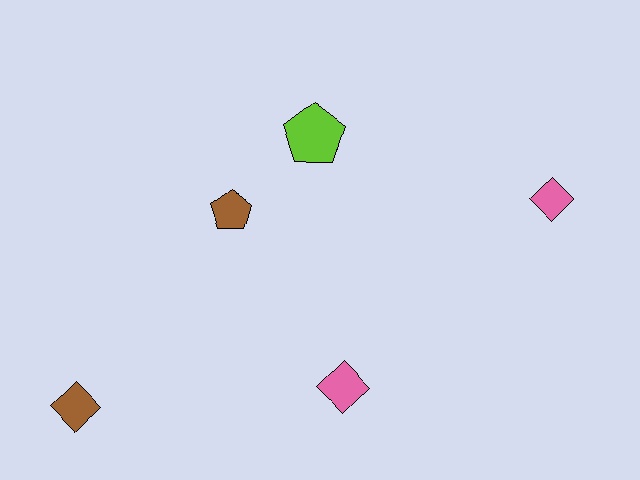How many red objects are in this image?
There are no red objects.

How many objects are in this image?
There are 5 objects.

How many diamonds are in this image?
There are 3 diamonds.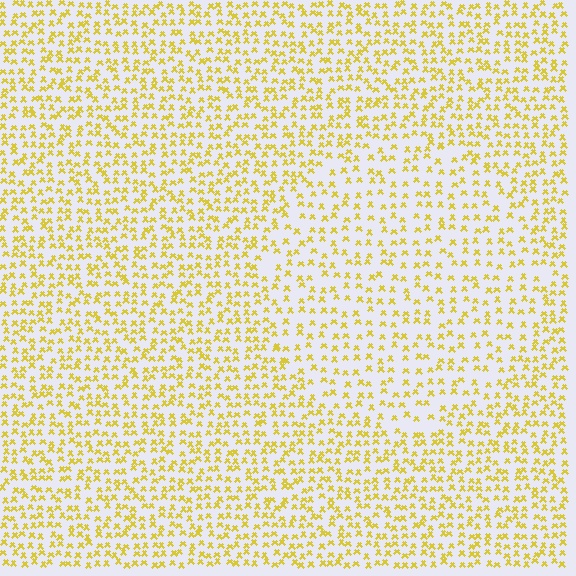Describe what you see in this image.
The image contains small yellow elements arranged at two different densities. A circle-shaped region is visible where the elements are less densely packed than the surrounding area.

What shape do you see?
I see a circle.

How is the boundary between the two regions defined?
The boundary is defined by a change in element density (approximately 1.6x ratio). All elements are the same color, size, and shape.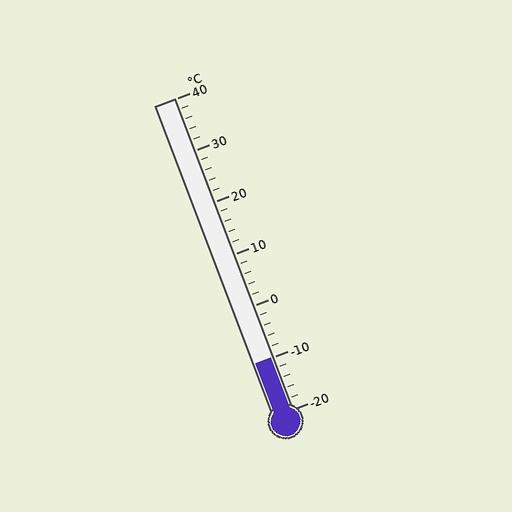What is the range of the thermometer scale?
The thermometer scale ranges from -20°C to 40°C.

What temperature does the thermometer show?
The thermometer shows approximately -10°C.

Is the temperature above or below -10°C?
The temperature is at -10°C.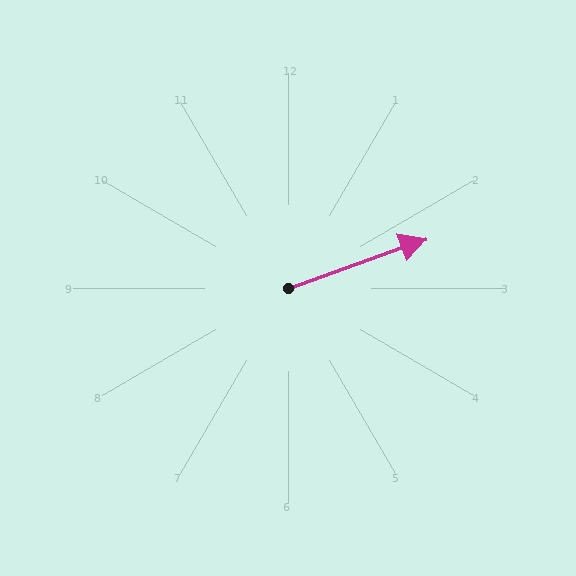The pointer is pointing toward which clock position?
Roughly 2 o'clock.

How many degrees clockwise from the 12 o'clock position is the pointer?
Approximately 70 degrees.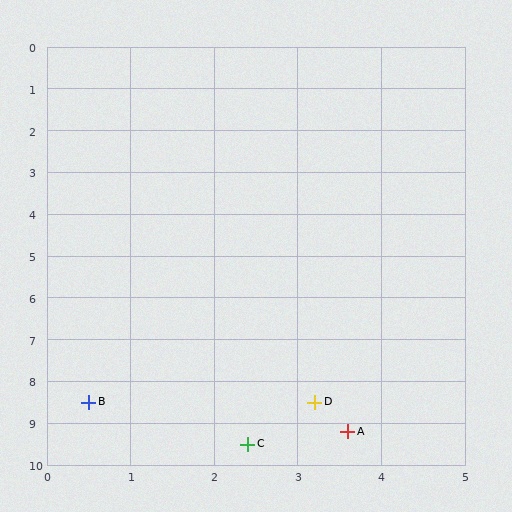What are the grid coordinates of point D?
Point D is at approximately (3.2, 8.5).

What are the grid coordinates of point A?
Point A is at approximately (3.6, 9.2).